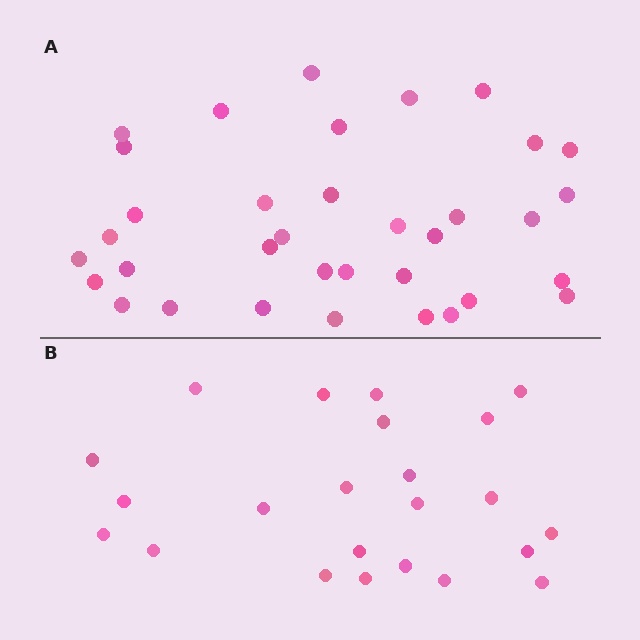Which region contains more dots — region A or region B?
Region A (the top region) has more dots.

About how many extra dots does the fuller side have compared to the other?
Region A has roughly 12 or so more dots than region B.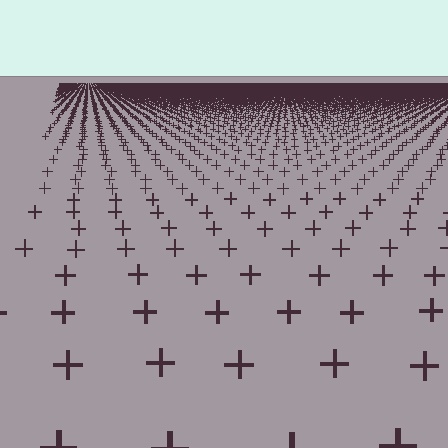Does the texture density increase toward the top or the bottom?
Density increases toward the top.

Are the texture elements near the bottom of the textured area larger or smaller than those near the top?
Larger. Near the bottom, elements are closer to the viewer and appear at a bigger on-screen size.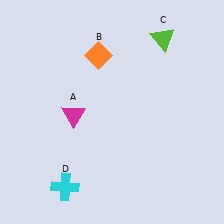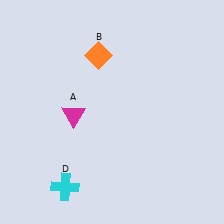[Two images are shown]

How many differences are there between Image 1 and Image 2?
There is 1 difference between the two images.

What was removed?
The lime triangle (C) was removed in Image 2.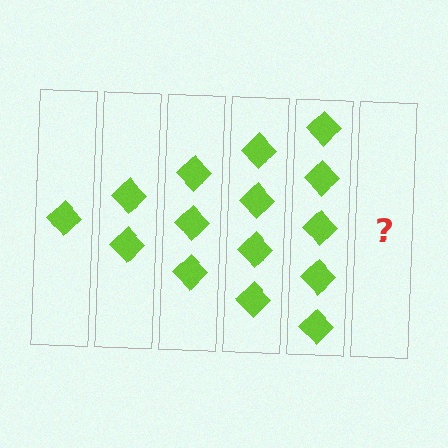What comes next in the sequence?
The next element should be 6 diamonds.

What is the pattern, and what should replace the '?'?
The pattern is that each step adds one more diamond. The '?' should be 6 diamonds.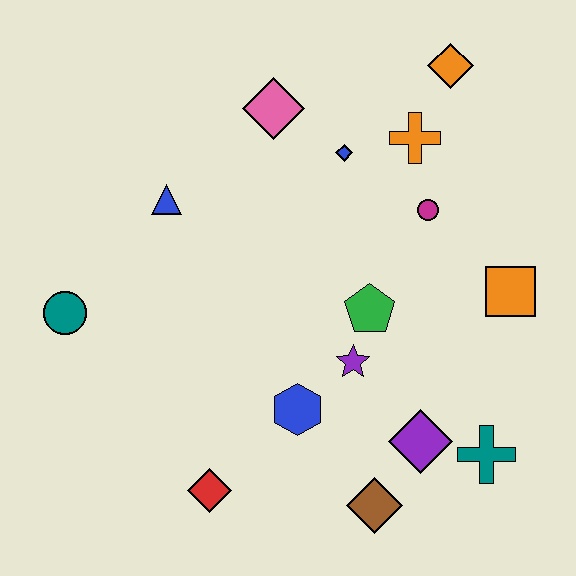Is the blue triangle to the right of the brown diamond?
No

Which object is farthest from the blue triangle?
The teal cross is farthest from the blue triangle.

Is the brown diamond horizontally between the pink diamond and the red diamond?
No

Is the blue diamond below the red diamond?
No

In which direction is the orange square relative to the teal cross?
The orange square is above the teal cross.